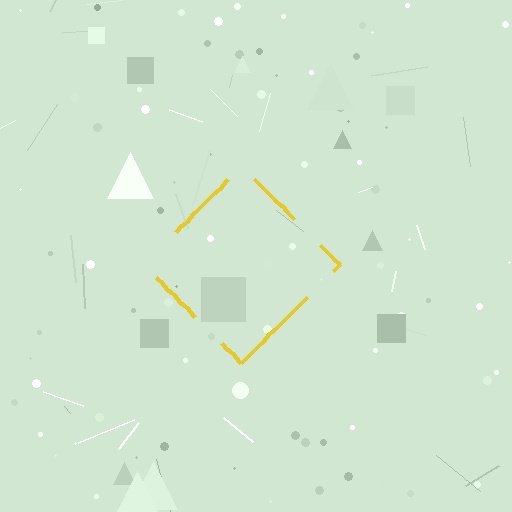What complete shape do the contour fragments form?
The contour fragments form a diamond.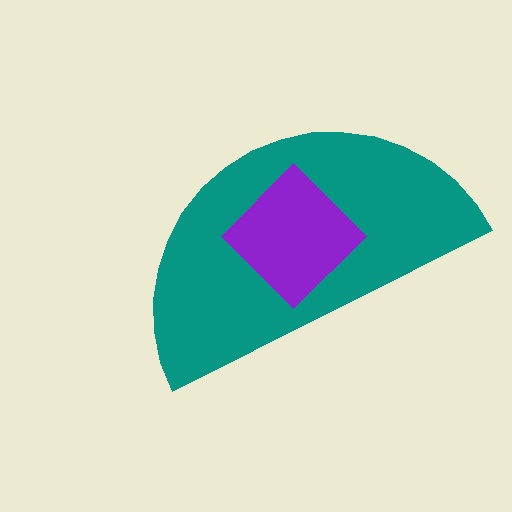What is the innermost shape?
The purple diamond.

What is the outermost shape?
The teal semicircle.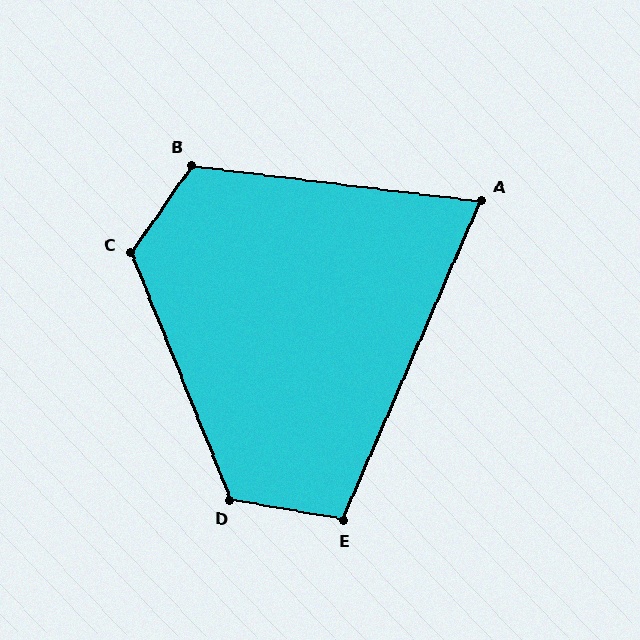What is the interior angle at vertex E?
Approximately 103 degrees (obtuse).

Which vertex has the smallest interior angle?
A, at approximately 73 degrees.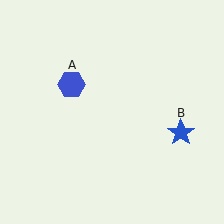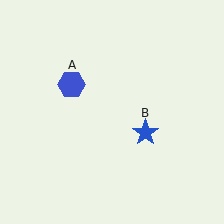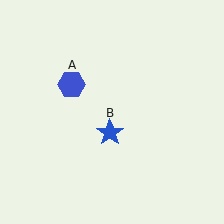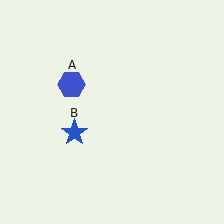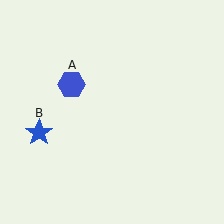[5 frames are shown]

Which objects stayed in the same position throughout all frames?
Blue hexagon (object A) remained stationary.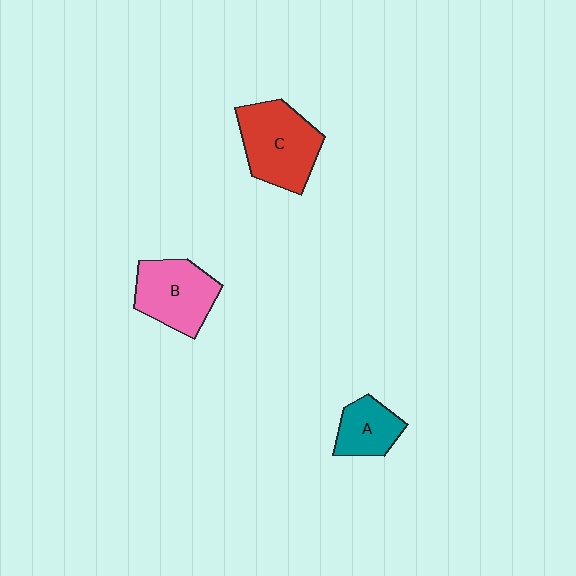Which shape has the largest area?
Shape C (red).